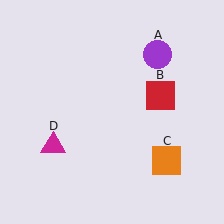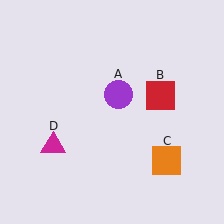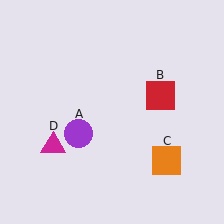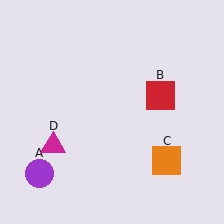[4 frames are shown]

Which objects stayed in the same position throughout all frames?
Red square (object B) and orange square (object C) and magenta triangle (object D) remained stationary.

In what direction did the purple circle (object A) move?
The purple circle (object A) moved down and to the left.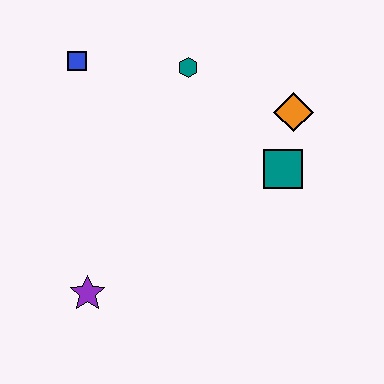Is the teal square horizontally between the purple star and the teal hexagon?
No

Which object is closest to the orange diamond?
The teal square is closest to the orange diamond.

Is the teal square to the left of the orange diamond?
Yes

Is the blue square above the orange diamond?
Yes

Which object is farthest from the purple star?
The orange diamond is farthest from the purple star.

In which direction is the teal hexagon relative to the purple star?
The teal hexagon is above the purple star.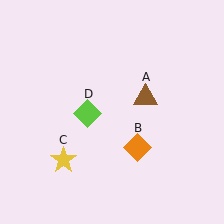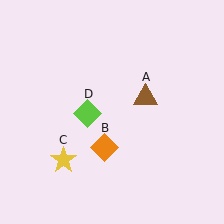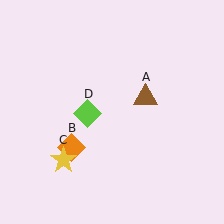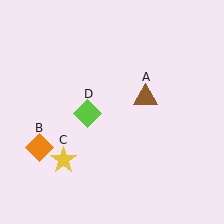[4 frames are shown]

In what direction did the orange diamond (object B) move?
The orange diamond (object B) moved left.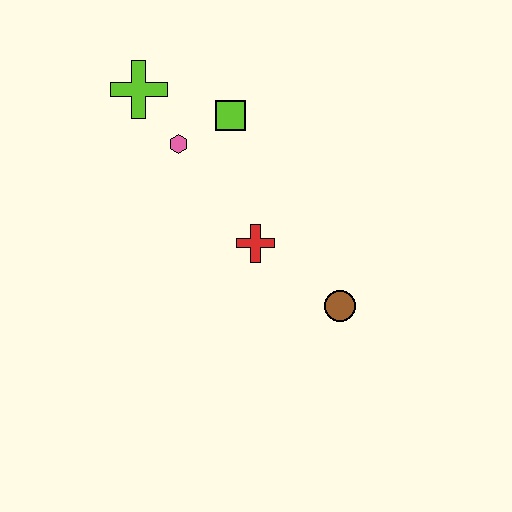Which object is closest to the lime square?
The pink hexagon is closest to the lime square.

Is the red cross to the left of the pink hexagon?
No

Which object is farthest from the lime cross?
The brown circle is farthest from the lime cross.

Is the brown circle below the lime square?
Yes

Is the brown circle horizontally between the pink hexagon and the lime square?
No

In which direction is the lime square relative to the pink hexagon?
The lime square is to the right of the pink hexagon.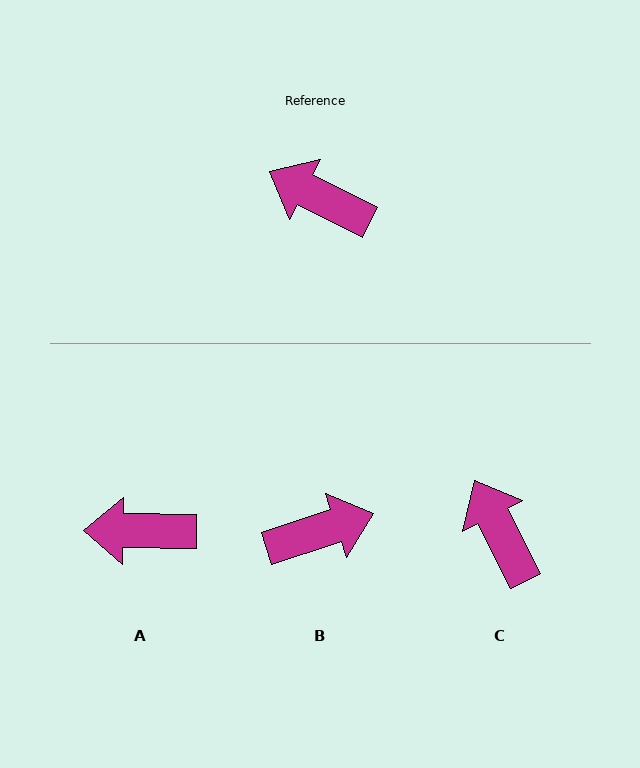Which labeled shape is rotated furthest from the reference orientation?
B, about 135 degrees away.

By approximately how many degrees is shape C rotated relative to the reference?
Approximately 37 degrees clockwise.